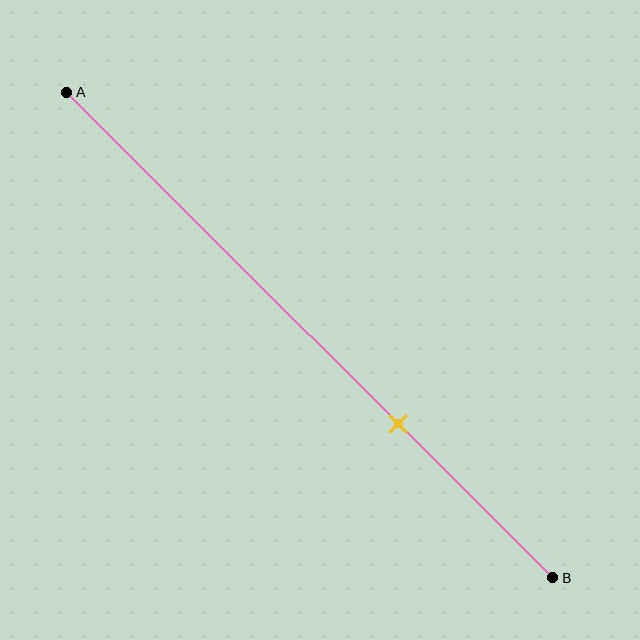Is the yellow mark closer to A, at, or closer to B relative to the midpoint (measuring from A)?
The yellow mark is closer to point B than the midpoint of segment AB.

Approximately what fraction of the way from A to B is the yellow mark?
The yellow mark is approximately 70% of the way from A to B.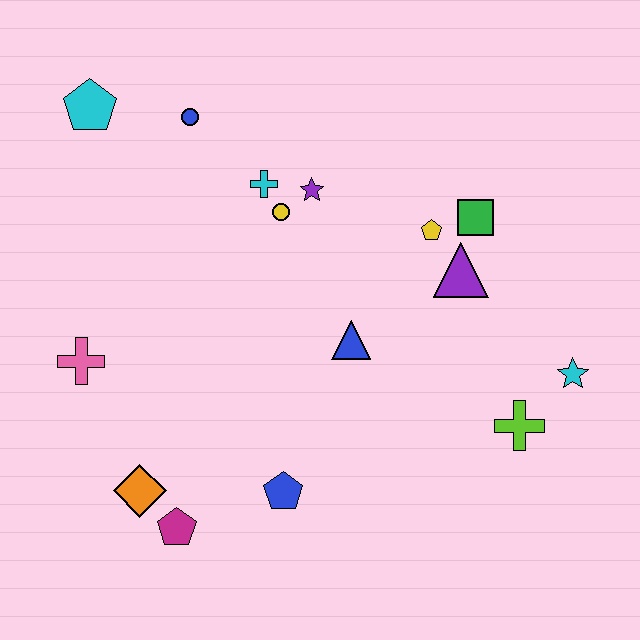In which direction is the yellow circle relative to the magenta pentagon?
The yellow circle is above the magenta pentagon.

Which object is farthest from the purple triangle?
The cyan pentagon is farthest from the purple triangle.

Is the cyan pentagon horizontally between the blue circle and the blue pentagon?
No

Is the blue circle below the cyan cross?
No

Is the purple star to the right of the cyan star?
No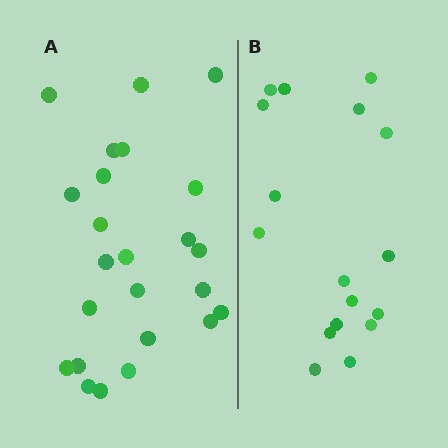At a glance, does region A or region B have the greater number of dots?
Region A (the left region) has more dots.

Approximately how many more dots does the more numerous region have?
Region A has roughly 8 or so more dots than region B.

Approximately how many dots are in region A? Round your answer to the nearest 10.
About 20 dots. (The exact count is 24, which rounds to 20.)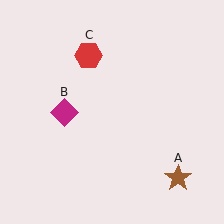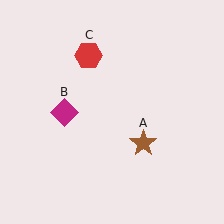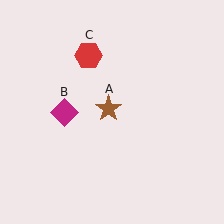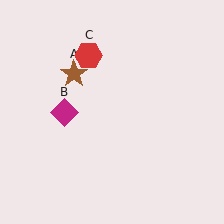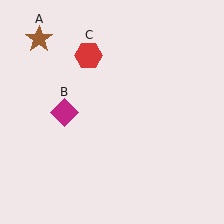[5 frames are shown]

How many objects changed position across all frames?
1 object changed position: brown star (object A).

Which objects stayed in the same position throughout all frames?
Magenta diamond (object B) and red hexagon (object C) remained stationary.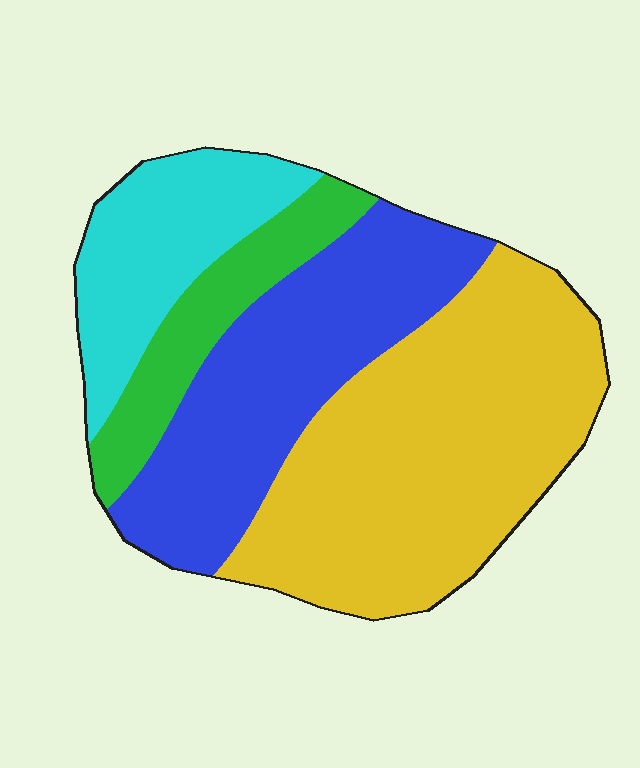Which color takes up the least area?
Green, at roughly 10%.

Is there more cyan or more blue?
Blue.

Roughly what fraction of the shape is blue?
Blue takes up between a sixth and a third of the shape.